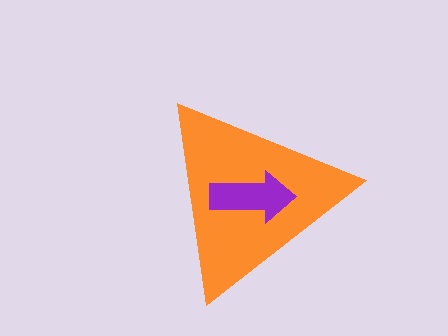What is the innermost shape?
The purple arrow.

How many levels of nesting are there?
2.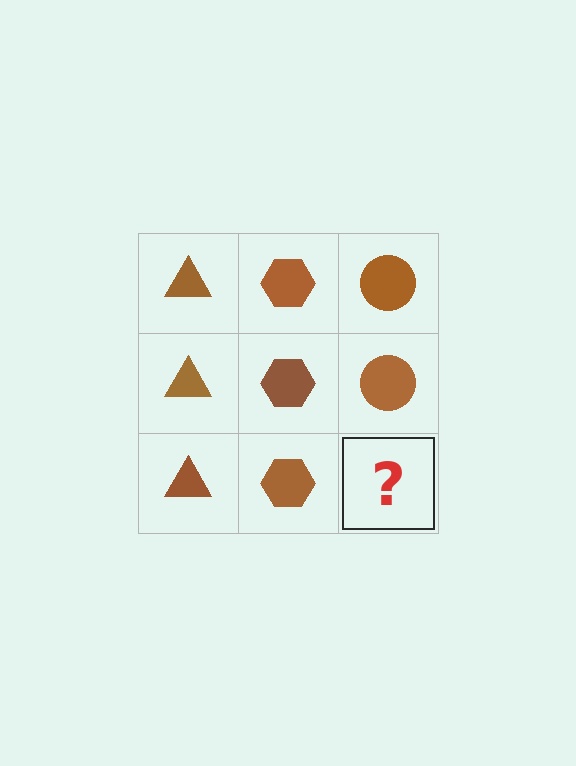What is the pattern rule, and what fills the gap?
The rule is that each column has a consistent shape. The gap should be filled with a brown circle.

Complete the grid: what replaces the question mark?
The question mark should be replaced with a brown circle.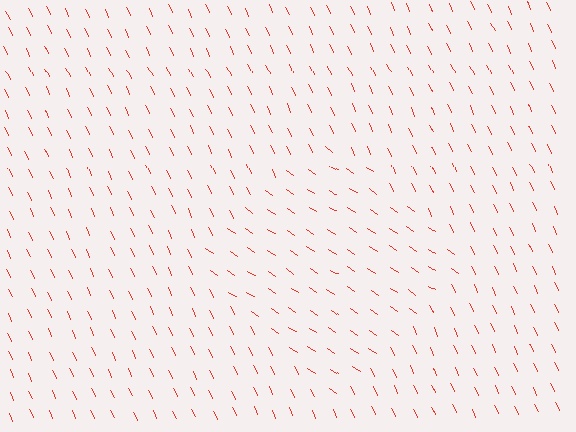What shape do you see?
I see a diamond.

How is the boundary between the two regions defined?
The boundary is defined purely by a change in line orientation (approximately 31 degrees difference). All lines are the same color and thickness.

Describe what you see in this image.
The image is filled with small red line segments. A diamond region in the image has lines oriented differently from the surrounding lines, creating a visible texture boundary.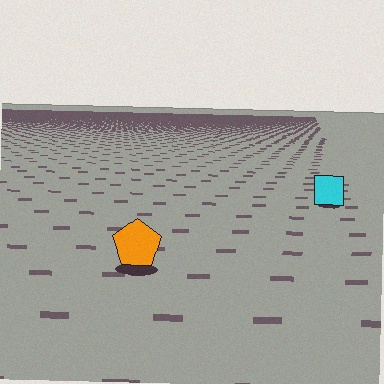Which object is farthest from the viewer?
The cyan square is farthest from the viewer. It appears smaller and the ground texture around it is denser.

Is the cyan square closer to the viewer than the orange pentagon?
No. The orange pentagon is closer — you can tell from the texture gradient: the ground texture is coarser near it.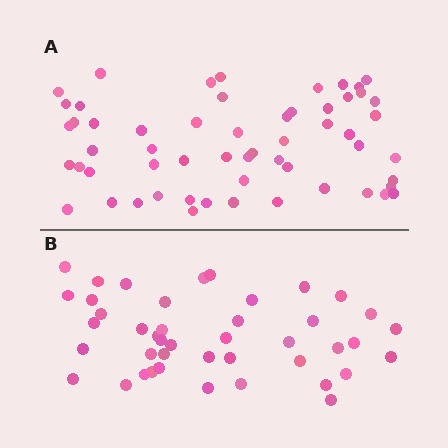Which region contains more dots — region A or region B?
Region A (the top region) has more dots.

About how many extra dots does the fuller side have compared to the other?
Region A has approximately 15 more dots than region B.